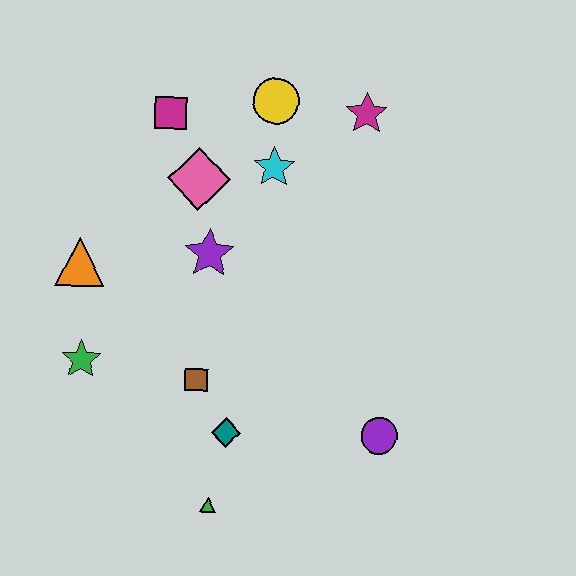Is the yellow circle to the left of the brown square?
No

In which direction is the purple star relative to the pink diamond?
The purple star is below the pink diamond.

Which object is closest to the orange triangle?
The green star is closest to the orange triangle.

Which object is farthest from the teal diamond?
The magenta star is farthest from the teal diamond.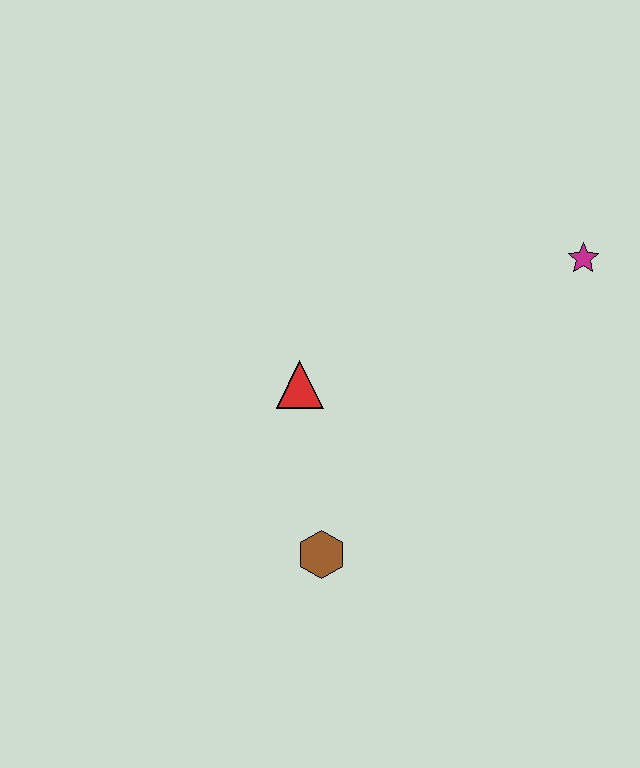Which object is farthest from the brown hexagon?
The magenta star is farthest from the brown hexagon.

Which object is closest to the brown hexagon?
The red triangle is closest to the brown hexagon.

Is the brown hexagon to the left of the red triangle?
No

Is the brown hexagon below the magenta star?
Yes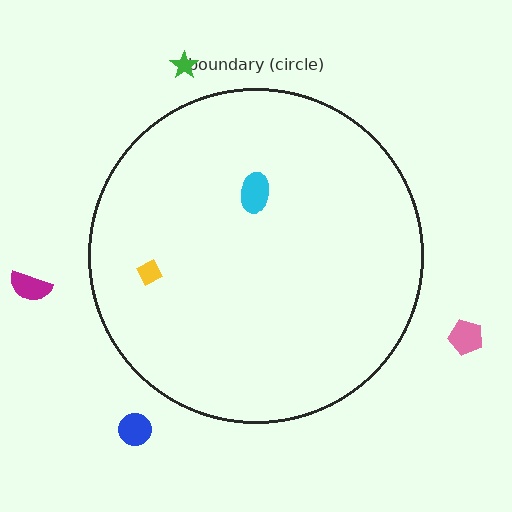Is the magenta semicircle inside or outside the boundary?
Outside.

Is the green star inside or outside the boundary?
Outside.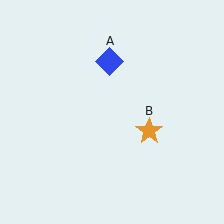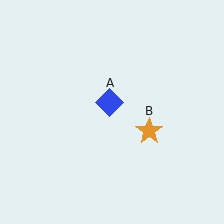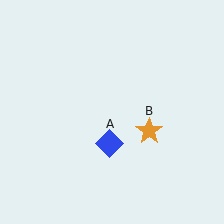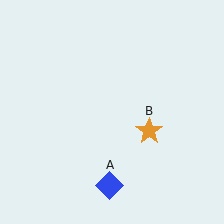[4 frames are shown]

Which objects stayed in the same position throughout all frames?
Orange star (object B) remained stationary.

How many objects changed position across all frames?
1 object changed position: blue diamond (object A).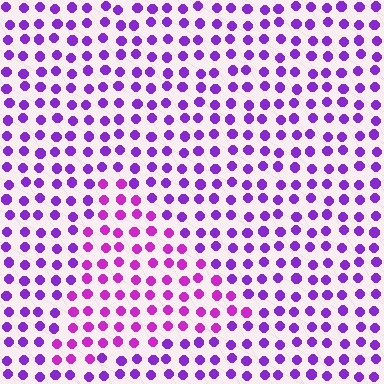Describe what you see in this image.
The image is filled with small purple elements in a uniform arrangement. A triangle-shaped region is visible where the elements are tinted to a slightly different hue, forming a subtle color boundary.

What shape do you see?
I see a triangle.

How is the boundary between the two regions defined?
The boundary is defined purely by a slight shift in hue (about 27 degrees). Spacing, size, and orientation are identical on both sides.